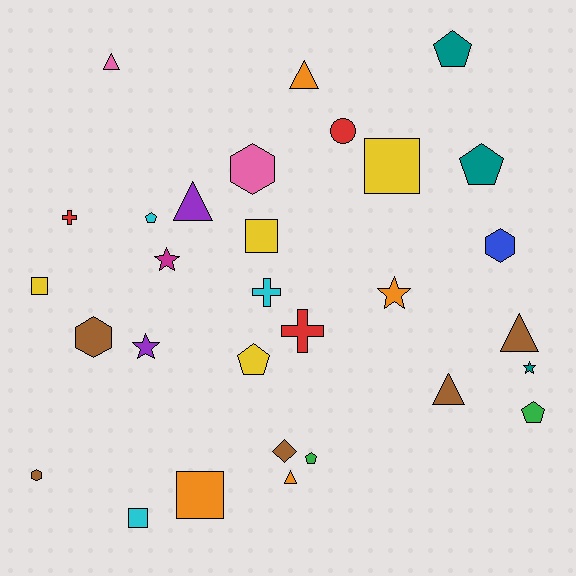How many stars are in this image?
There are 4 stars.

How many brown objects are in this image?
There are 5 brown objects.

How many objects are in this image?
There are 30 objects.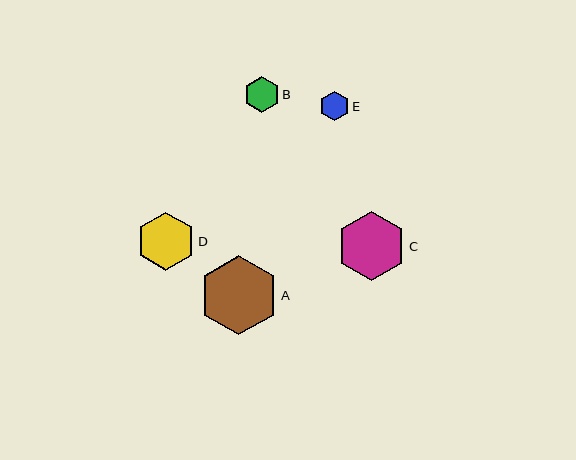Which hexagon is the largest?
Hexagon A is the largest with a size of approximately 79 pixels.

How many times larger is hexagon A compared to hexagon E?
Hexagon A is approximately 2.7 times the size of hexagon E.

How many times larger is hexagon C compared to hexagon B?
Hexagon C is approximately 2.0 times the size of hexagon B.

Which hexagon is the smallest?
Hexagon E is the smallest with a size of approximately 30 pixels.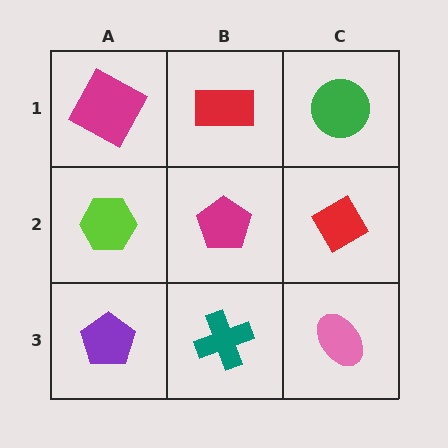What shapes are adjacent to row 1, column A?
A lime hexagon (row 2, column A), a red rectangle (row 1, column B).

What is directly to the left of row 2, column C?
A magenta pentagon.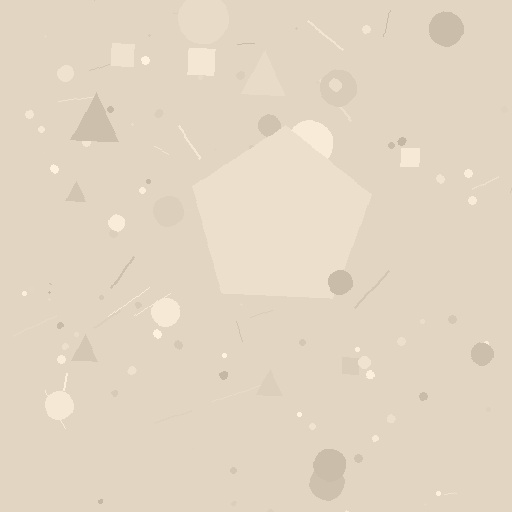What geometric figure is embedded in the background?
A pentagon is embedded in the background.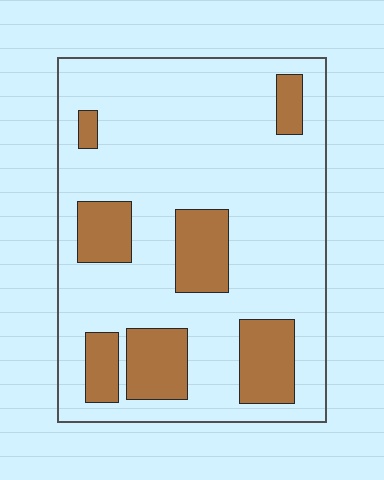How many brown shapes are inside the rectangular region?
7.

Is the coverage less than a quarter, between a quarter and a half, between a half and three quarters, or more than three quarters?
Less than a quarter.